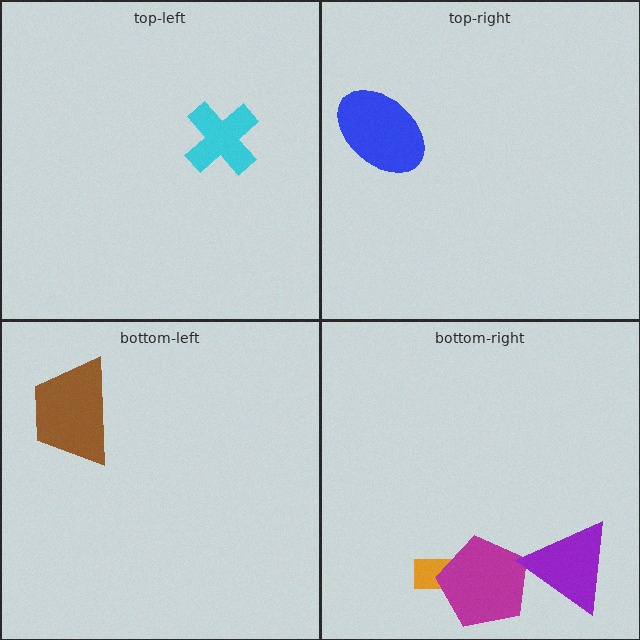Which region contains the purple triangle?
The bottom-right region.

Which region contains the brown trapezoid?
The bottom-left region.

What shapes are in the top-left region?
The cyan cross.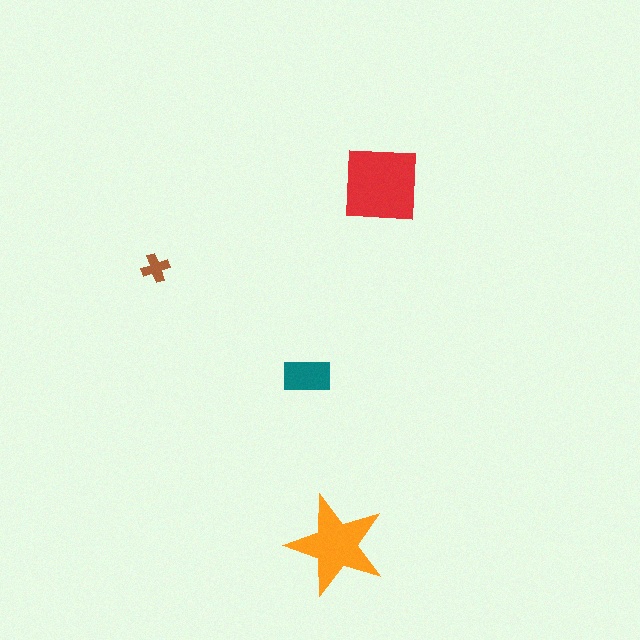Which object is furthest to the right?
The red square is rightmost.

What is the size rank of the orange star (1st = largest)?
2nd.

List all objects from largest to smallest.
The red square, the orange star, the teal rectangle, the brown cross.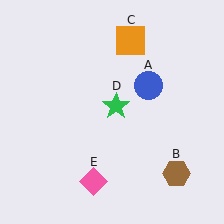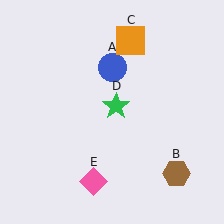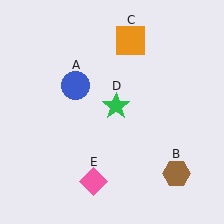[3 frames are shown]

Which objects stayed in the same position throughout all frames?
Brown hexagon (object B) and orange square (object C) and green star (object D) and pink diamond (object E) remained stationary.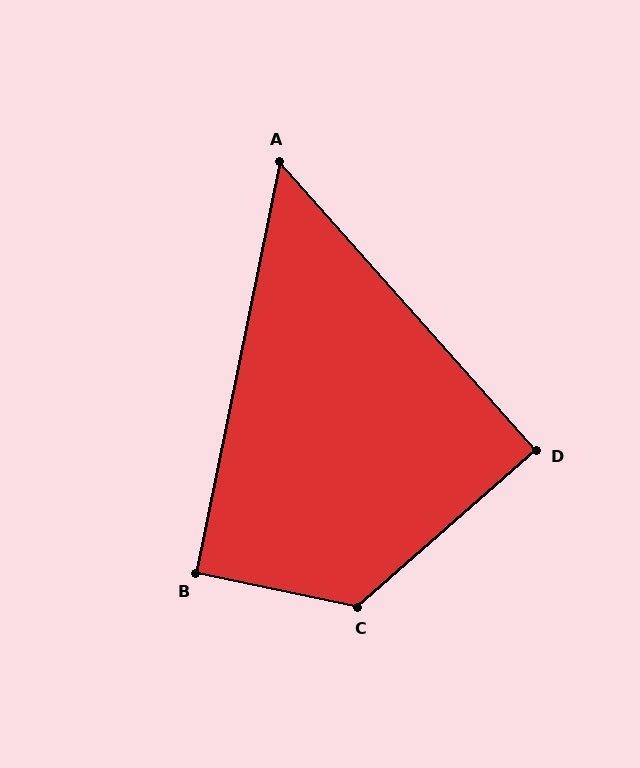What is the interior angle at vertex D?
Approximately 90 degrees (approximately right).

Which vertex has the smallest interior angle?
A, at approximately 53 degrees.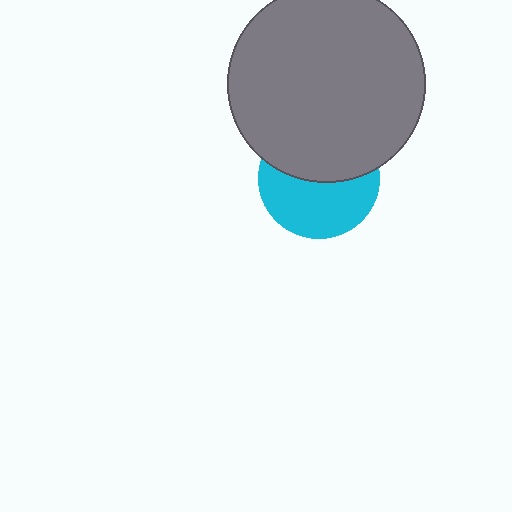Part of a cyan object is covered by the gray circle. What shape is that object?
It is a circle.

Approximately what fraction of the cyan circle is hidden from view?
Roughly 48% of the cyan circle is hidden behind the gray circle.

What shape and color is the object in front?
The object in front is a gray circle.